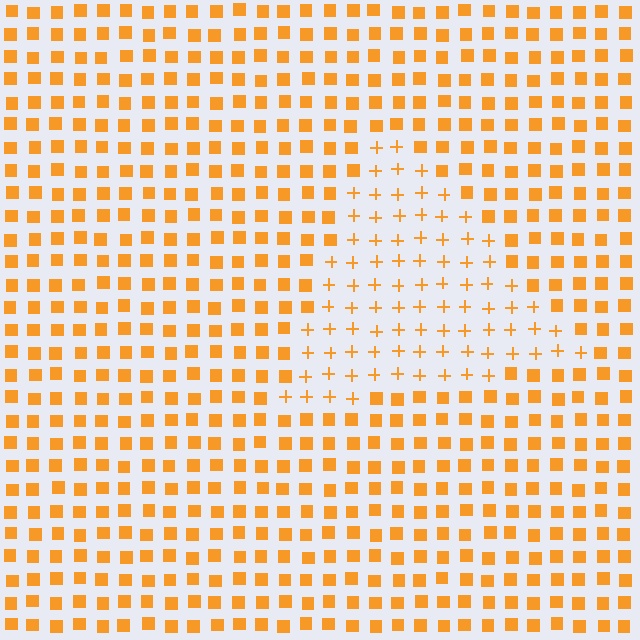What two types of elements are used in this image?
The image uses plus signs inside the triangle region and squares outside it.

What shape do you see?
I see a triangle.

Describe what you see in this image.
The image is filled with small orange elements arranged in a uniform grid. A triangle-shaped region contains plus signs, while the surrounding area contains squares. The boundary is defined purely by the change in element shape.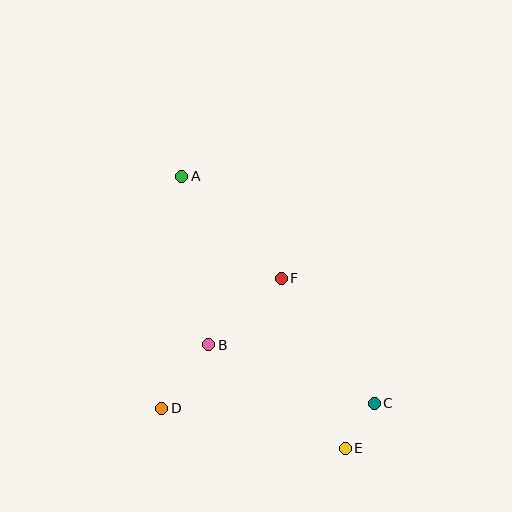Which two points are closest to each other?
Points C and E are closest to each other.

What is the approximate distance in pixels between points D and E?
The distance between D and E is approximately 188 pixels.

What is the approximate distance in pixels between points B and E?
The distance between B and E is approximately 172 pixels.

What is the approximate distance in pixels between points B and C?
The distance between B and C is approximately 175 pixels.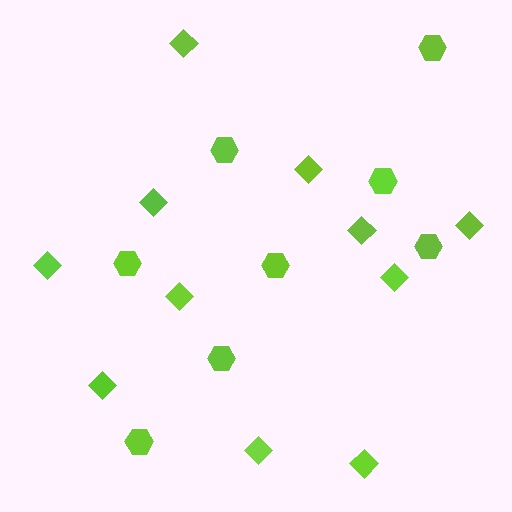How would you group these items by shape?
There are 2 groups: one group of diamonds (11) and one group of hexagons (8).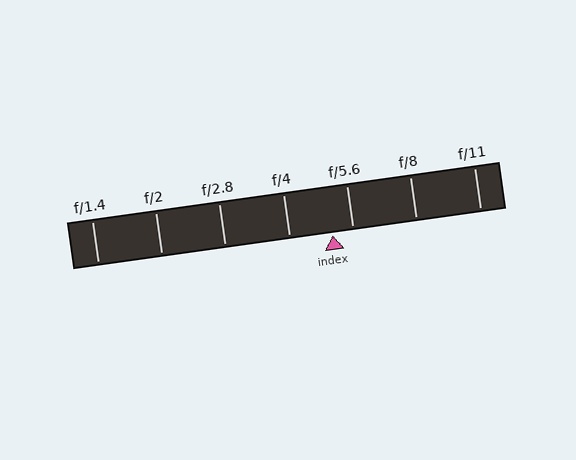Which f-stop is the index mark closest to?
The index mark is closest to f/5.6.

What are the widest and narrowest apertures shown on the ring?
The widest aperture shown is f/1.4 and the narrowest is f/11.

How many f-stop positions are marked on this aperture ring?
There are 7 f-stop positions marked.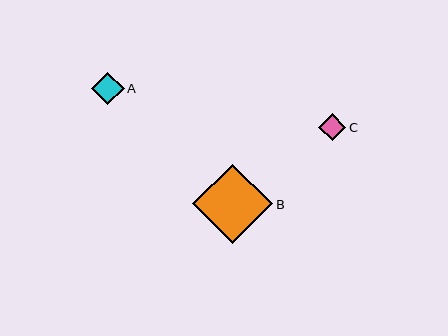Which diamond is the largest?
Diamond B is the largest with a size of approximately 80 pixels.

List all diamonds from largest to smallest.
From largest to smallest: B, A, C.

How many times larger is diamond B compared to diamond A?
Diamond B is approximately 2.5 times the size of diamond A.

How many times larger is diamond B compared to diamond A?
Diamond B is approximately 2.5 times the size of diamond A.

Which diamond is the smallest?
Diamond C is the smallest with a size of approximately 27 pixels.